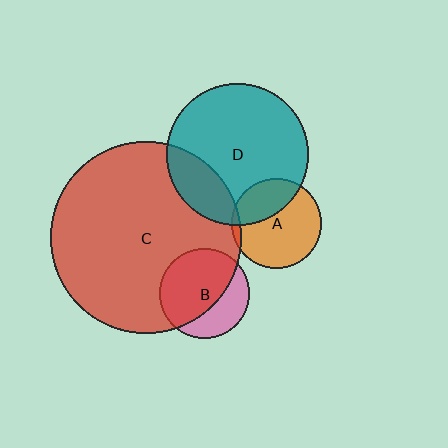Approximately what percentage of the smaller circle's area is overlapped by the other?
Approximately 20%.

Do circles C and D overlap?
Yes.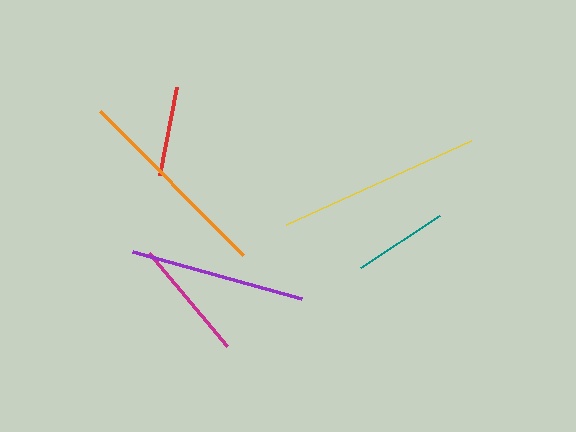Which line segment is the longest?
The yellow line is the longest at approximately 203 pixels.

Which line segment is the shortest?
The red line is the shortest at approximately 90 pixels.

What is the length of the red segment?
The red segment is approximately 90 pixels long.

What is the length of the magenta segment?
The magenta segment is approximately 121 pixels long.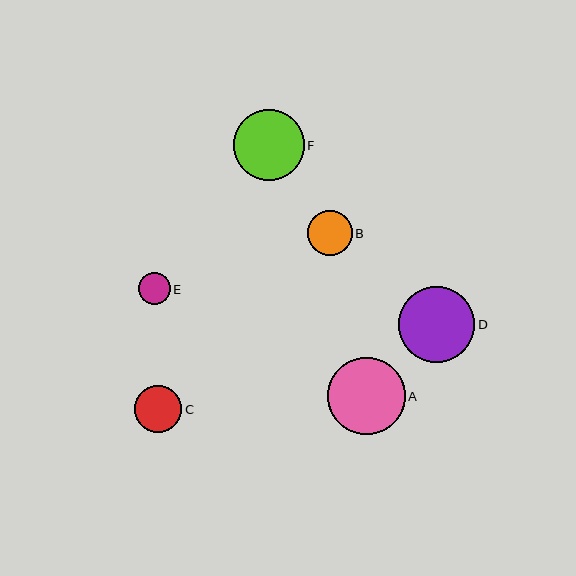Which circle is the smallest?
Circle E is the smallest with a size of approximately 32 pixels.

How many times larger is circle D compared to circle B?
Circle D is approximately 1.7 times the size of circle B.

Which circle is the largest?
Circle A is the largest with a size of approximately 77 pixels.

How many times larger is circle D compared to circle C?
Circle D is approximately 1.6 times the size of circle C.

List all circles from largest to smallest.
From largest to smallest: A, D, F, C, B, E.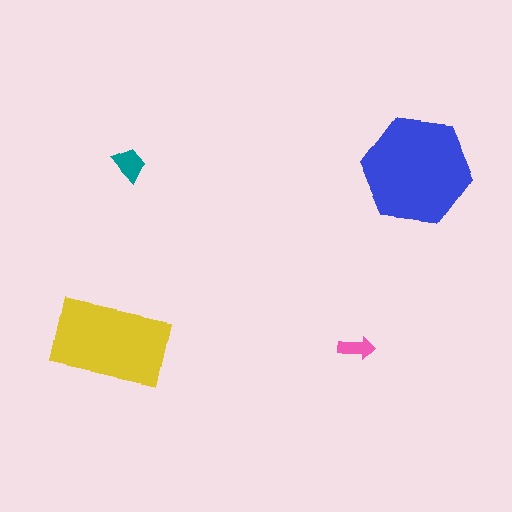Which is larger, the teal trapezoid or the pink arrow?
The teal trapezoid.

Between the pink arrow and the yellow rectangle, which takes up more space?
The yellow rectangle.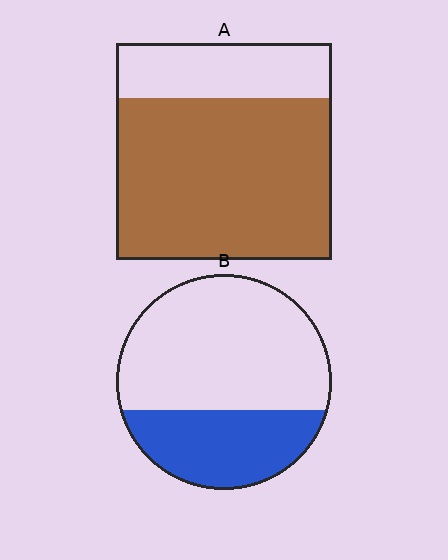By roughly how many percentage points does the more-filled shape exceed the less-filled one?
By roughly 40 percentage points (A over B).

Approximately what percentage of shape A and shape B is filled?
A is approximately 75% and B is approximately 35%.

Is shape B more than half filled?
No.